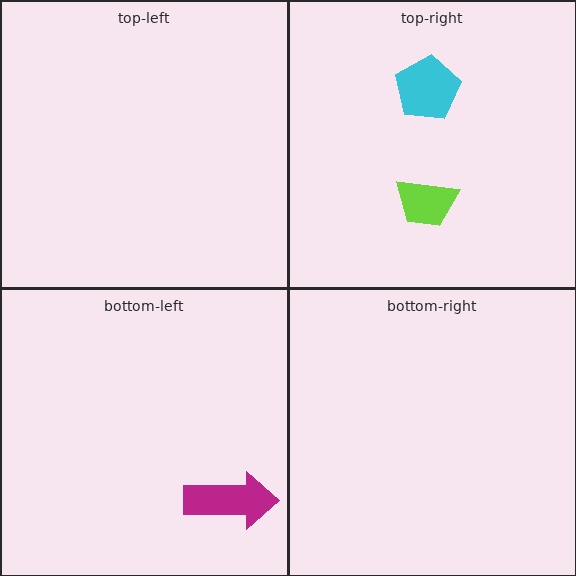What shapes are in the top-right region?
The cyan pentagon, the lime trapezoid.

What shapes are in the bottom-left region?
The magenta arrow.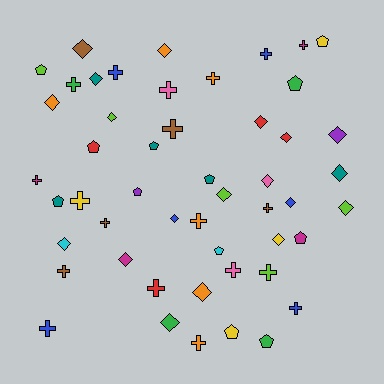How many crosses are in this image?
There are 19 crosses.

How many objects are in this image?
There are 50 objects.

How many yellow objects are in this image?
There are 4 yellow objects.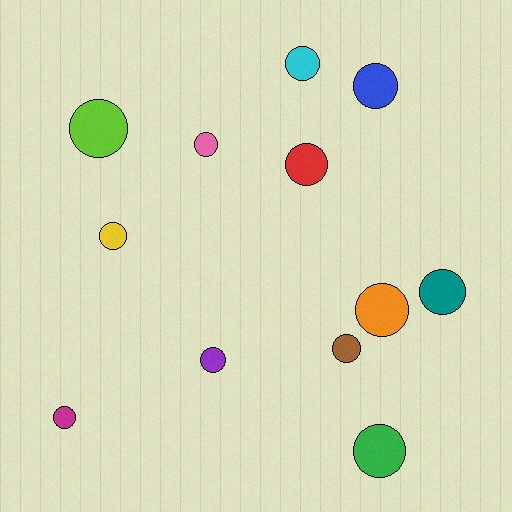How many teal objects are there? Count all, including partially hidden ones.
There is 1 teal object.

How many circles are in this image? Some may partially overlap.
There are 12 circles.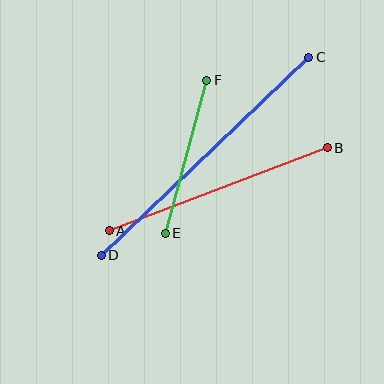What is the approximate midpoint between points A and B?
The midpoint is at approximately (218, 189) pixels.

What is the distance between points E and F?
The distance is approximately 158 pixels.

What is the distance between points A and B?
The distance is approximately 233 pixels.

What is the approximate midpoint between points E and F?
The midpoint is at approximately (186, 157) pixels.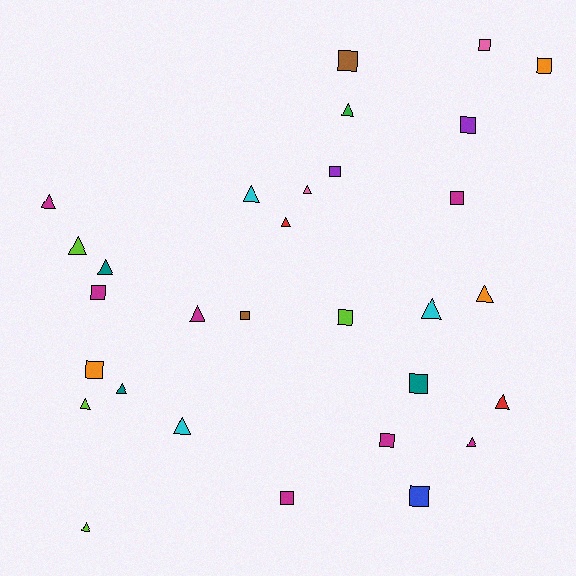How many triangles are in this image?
There are 16 triangles.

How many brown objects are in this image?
There are 2 brown objects.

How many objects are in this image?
There are 30 objects.